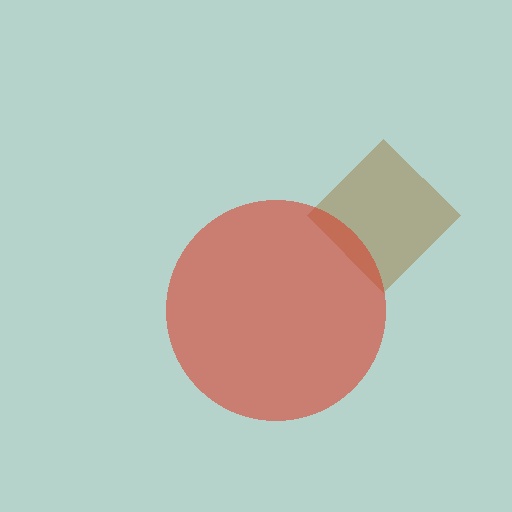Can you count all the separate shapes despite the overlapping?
Yes, there are 2 separate shapes.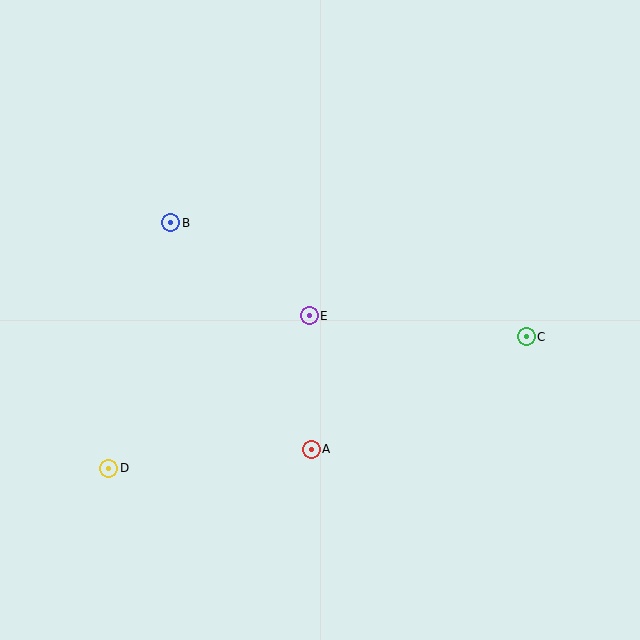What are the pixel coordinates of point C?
Point C is at (526, 337).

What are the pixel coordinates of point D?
Point D is at (109, 468).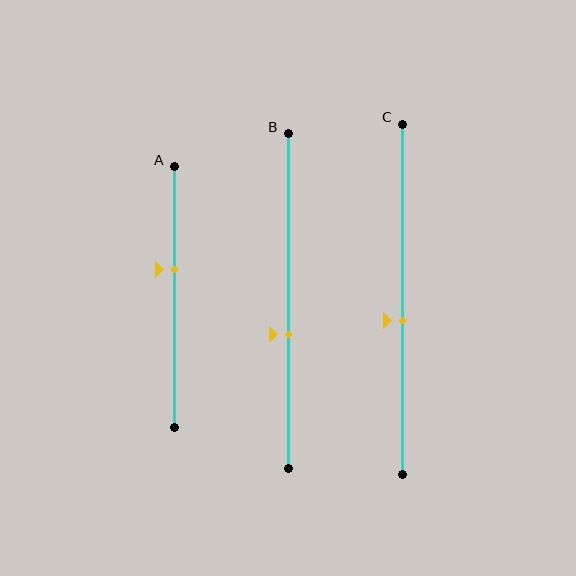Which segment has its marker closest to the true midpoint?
Segment C has its marker closest to the true midpoint.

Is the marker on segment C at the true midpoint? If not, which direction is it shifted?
No, the marker on segment C is shifted downward by about 6% of the segment length.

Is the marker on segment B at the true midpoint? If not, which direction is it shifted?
No, the marker on segment B is shifted downward by about 10% of the segment length.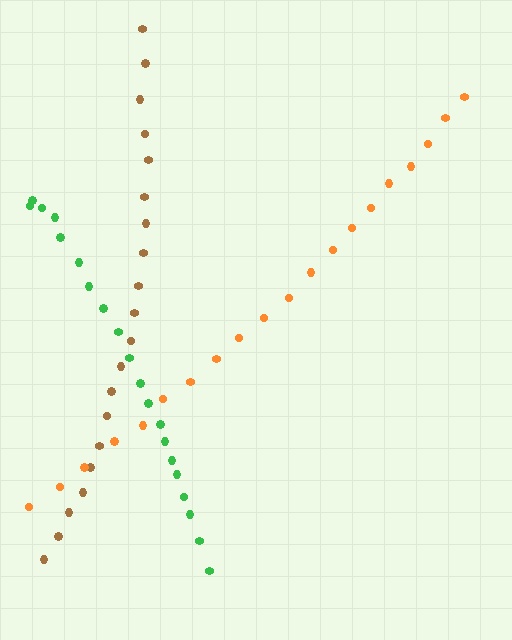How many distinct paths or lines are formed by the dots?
There are 3 distinct paths.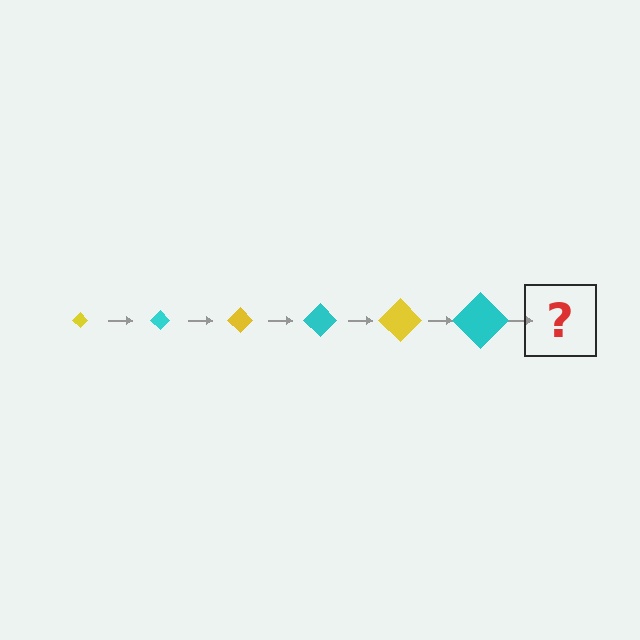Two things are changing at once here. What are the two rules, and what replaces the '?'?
The two rules are that the diamond grows larger each step and the color cycles through yellow and cyan. The '?' should be a yellow diamond, larger than the previous one.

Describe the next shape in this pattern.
It should be a yellow diamond, larger than the previous one.